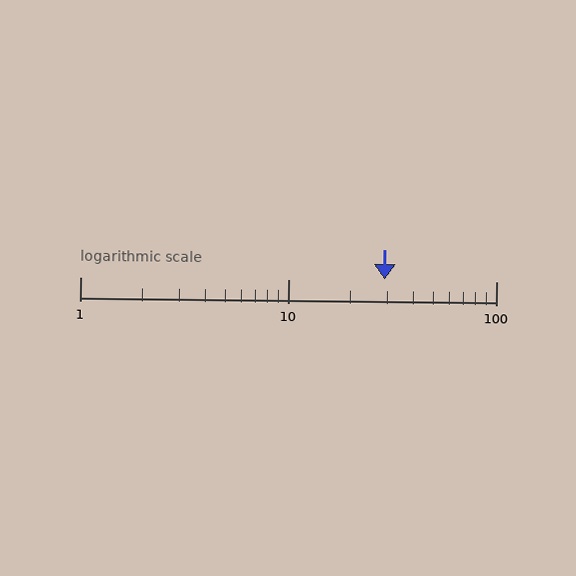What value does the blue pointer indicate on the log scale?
The pointer indicates approximately 29.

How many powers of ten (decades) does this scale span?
The scale spans 2 decades, from 1 to 100.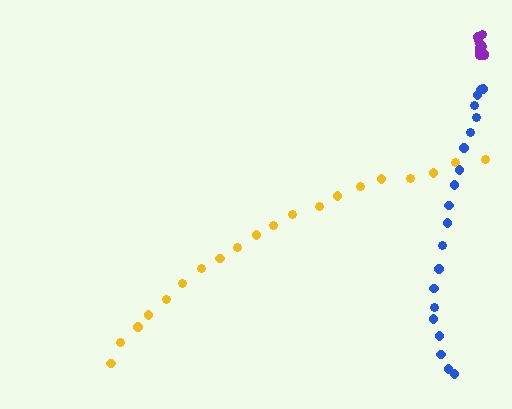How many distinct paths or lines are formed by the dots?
There are 3 distinct paths.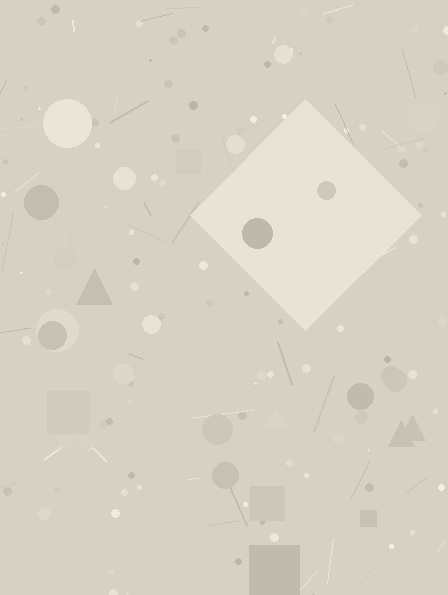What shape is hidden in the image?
A diamond is hidden in the image.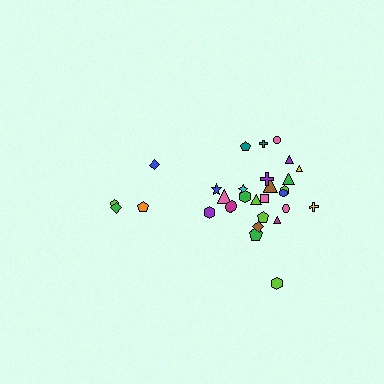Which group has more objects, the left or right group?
The right group.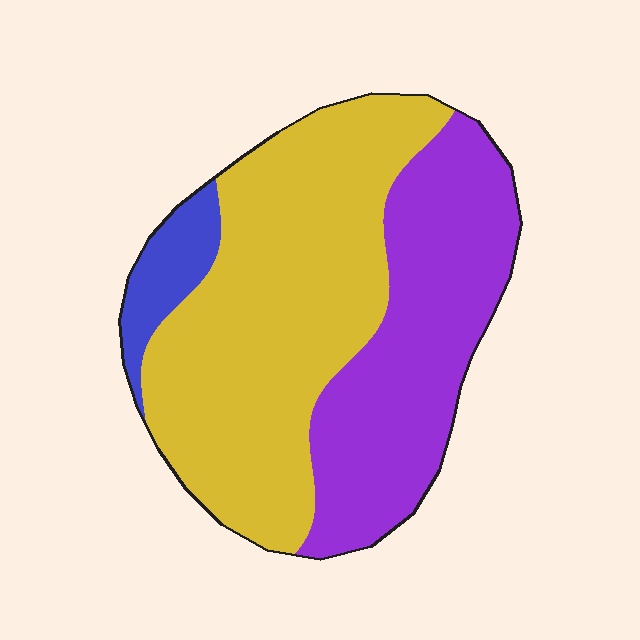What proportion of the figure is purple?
Purple covers 37% of the figure.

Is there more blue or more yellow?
Yellow.